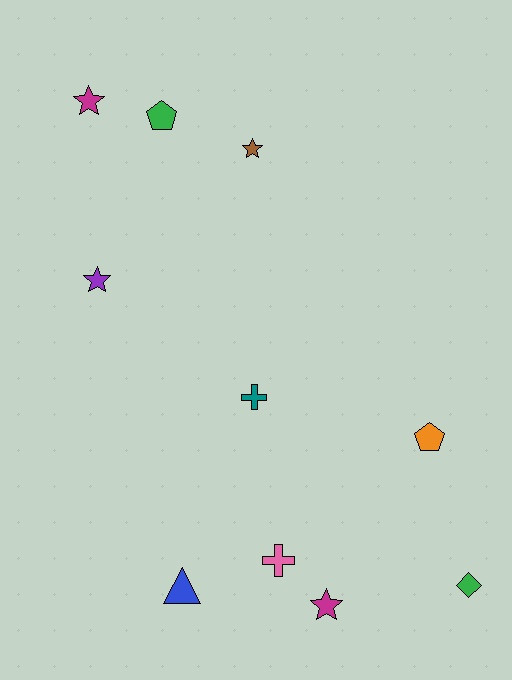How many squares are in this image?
There are no squares.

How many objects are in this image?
There are 10 objects.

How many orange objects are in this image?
There is 1 orange object.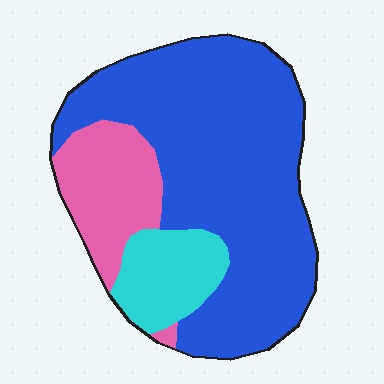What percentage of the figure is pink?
Pink covers 18% of the figure.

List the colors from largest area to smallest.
From largest to smallest: blue, pink, cyan.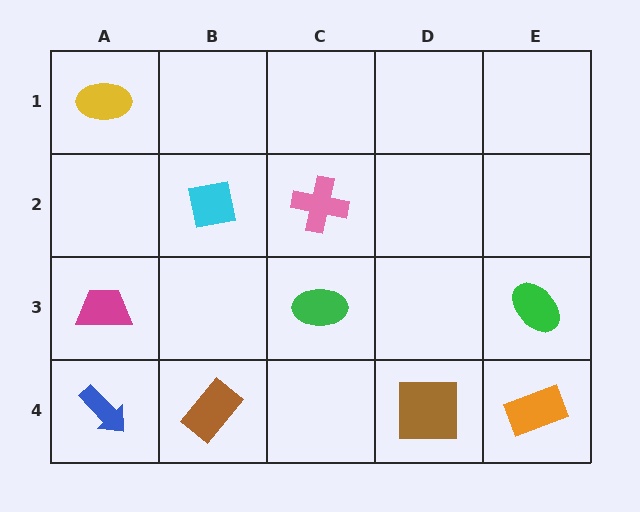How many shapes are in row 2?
2 shapes.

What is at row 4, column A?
A blue arrow.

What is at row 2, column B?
A cyan square.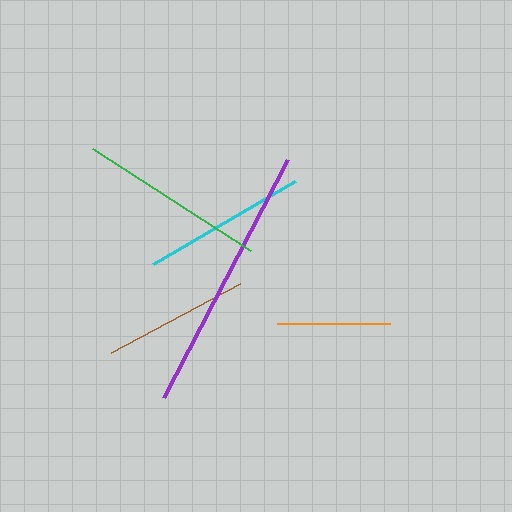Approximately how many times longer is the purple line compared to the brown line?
The purple line is approximately 1.8 times the length of the brown line.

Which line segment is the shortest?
The orange line is the shortest at approximately 113 pixels.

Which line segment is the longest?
The purple line is the longest at approximately 268 pixels.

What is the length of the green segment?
The green segment is approximately 188 pixels long.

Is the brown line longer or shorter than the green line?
The green line is longer than the brown line.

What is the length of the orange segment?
The orange segment is approximately 113 pixels long.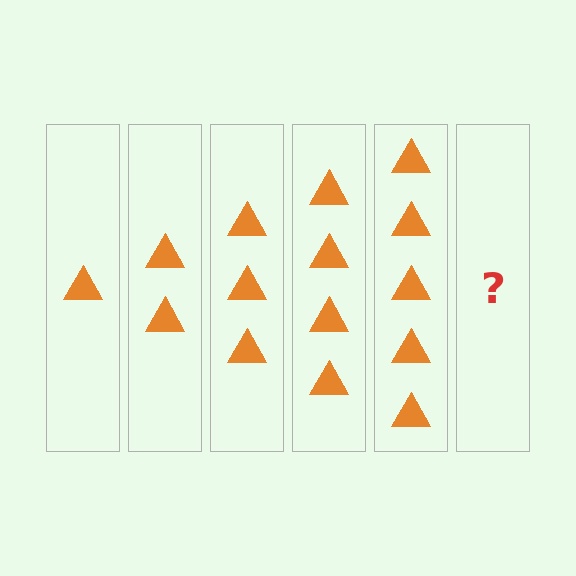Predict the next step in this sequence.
The next step is 6 triangles.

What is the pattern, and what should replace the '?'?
The pattern is that each step adds one more triangle. The '?' should be 6 triangles.